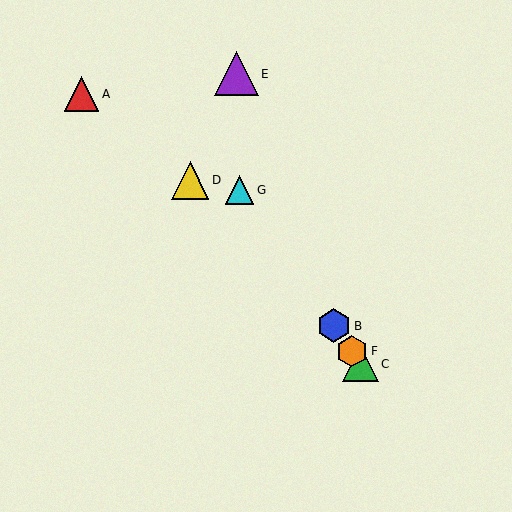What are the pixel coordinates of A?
Object A is at (82, 94).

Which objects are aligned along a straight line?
Objects B, C, F, G are aligned along a straight line.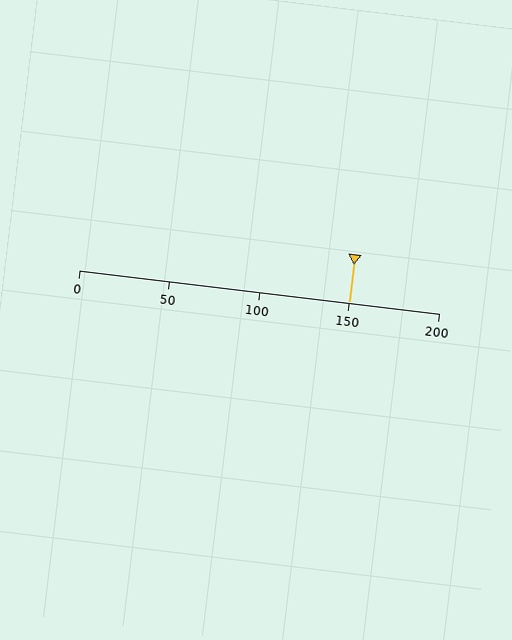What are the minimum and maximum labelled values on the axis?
The axis runs from 0 to 200.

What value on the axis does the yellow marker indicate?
The marker indicates approximately 150.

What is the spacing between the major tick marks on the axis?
The major ticks are spaced 50 apart.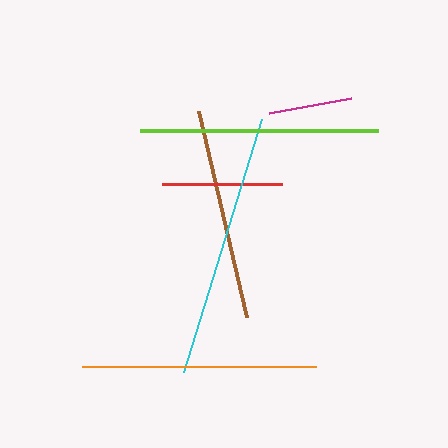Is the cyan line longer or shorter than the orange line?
The cyan line is longer than the orange line.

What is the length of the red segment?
The red segment is approximately 119 pixels long.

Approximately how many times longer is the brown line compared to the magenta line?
The brown line is approximately 2.5 times the length of the magenta line.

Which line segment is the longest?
The cyan line is the longest at approximately 265 pixels.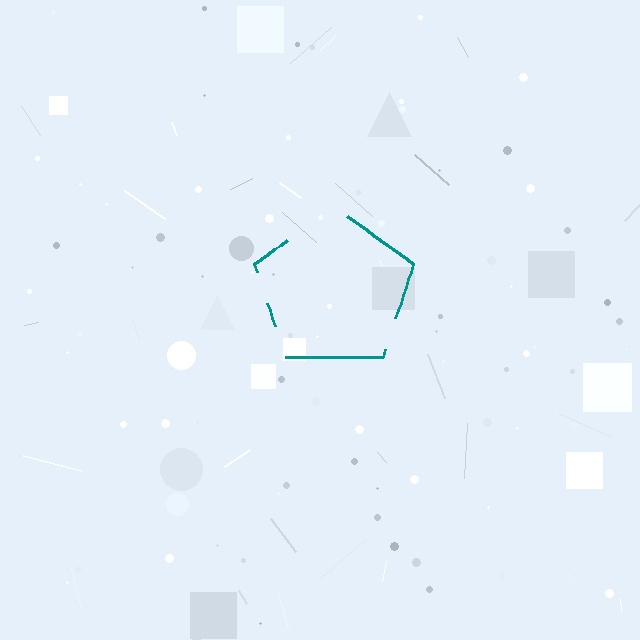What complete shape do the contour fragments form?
The contour fragments form a pentagon.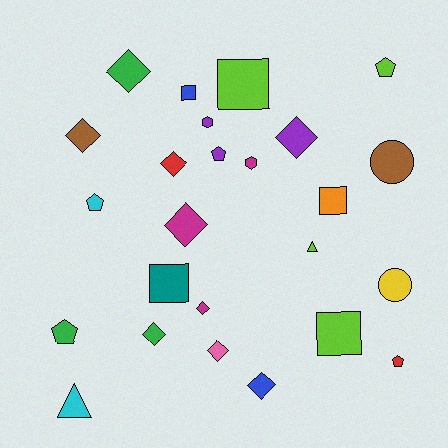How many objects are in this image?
There are 25 objects.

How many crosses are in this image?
There are no crosses.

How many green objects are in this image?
There are 3 green objects.